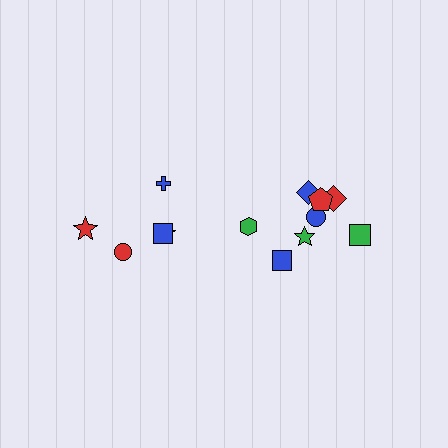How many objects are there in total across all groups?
There are 13 objects.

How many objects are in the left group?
There are 5 objects.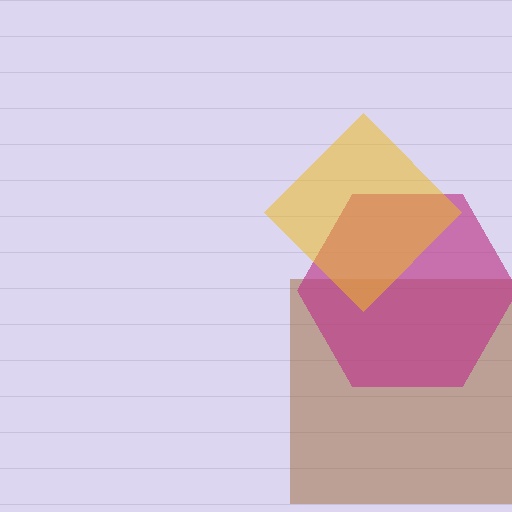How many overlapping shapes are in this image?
There are 3 overlapping shapes in the image.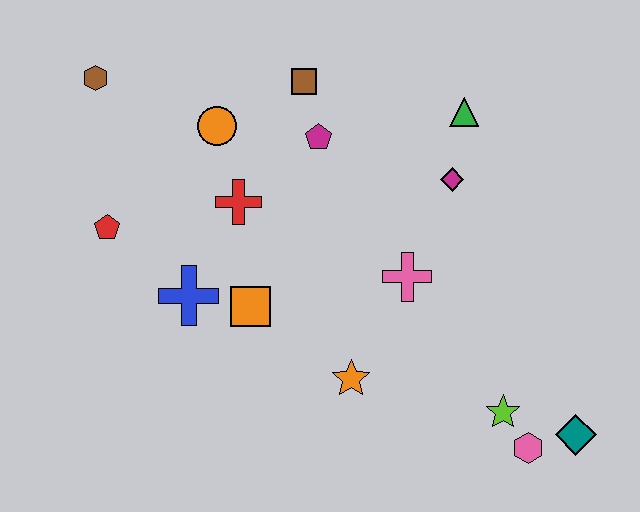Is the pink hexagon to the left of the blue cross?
No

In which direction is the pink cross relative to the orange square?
The pink cross is to the right of the orange square.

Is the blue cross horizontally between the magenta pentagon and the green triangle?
No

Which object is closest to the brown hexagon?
The orange circle is closest to the brown hexagon.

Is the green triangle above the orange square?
Yes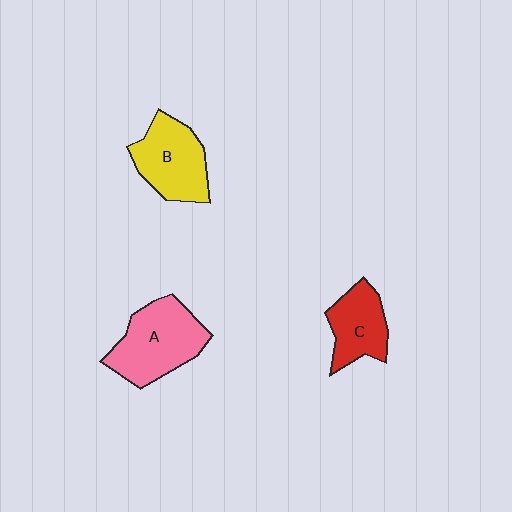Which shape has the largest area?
Shape A (pink).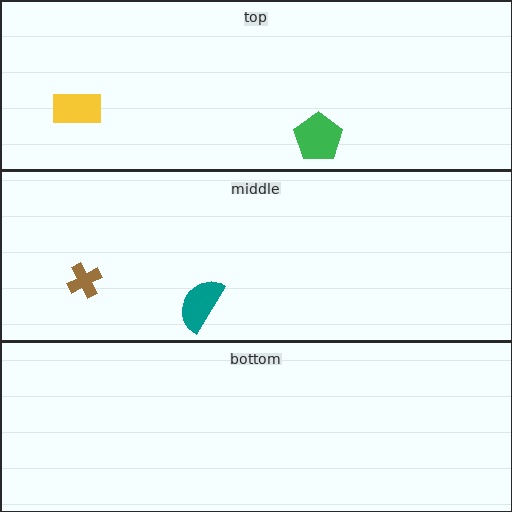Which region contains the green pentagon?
The top region.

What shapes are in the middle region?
The teal semicircle, the brown cross.